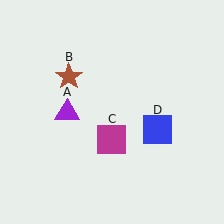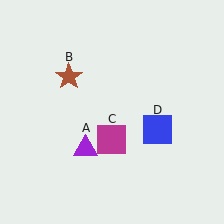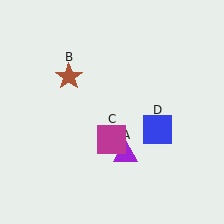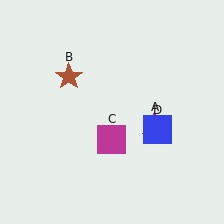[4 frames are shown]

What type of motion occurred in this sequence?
The purple triangle (object A) rotated counterclockwise around the center of the scene.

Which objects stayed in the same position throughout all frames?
Brown star (object B) and magenta square (object C) and blue square (object D) remained stationary.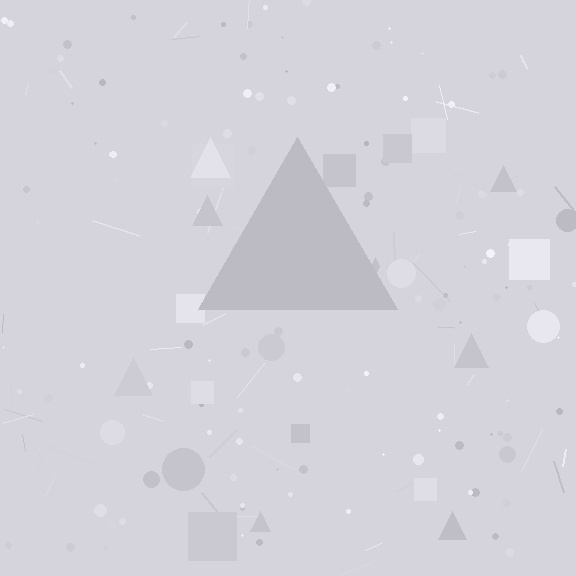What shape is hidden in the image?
A triangle is hidden in the image.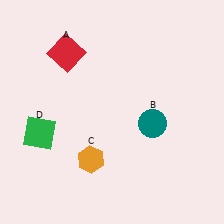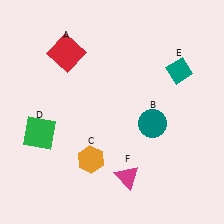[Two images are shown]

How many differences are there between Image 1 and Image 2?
There are 2 differences between the two images.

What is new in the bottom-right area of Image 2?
A magenta triangle (F) was added in the bottom-right area of Image 2.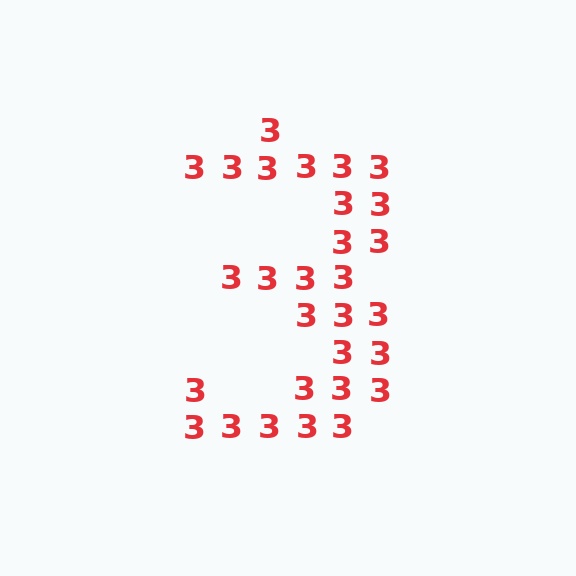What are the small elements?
The small elements are digit 3's.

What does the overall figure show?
The overall figure shows the digit 3.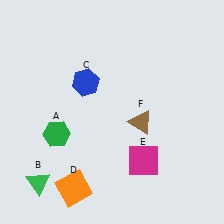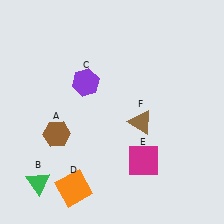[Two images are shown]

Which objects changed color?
A changed from green to brown. C changed from blue to purple.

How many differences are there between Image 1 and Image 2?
There are 2 differences between the two images.